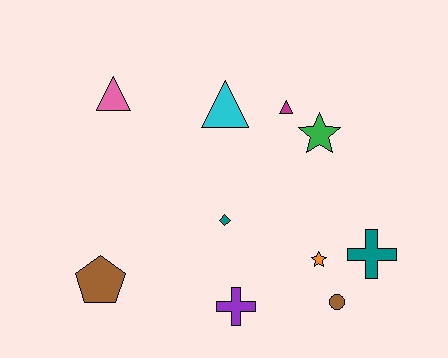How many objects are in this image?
There are 10 objects.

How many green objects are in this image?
There is 1 green object.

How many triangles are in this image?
There are 3 triangles.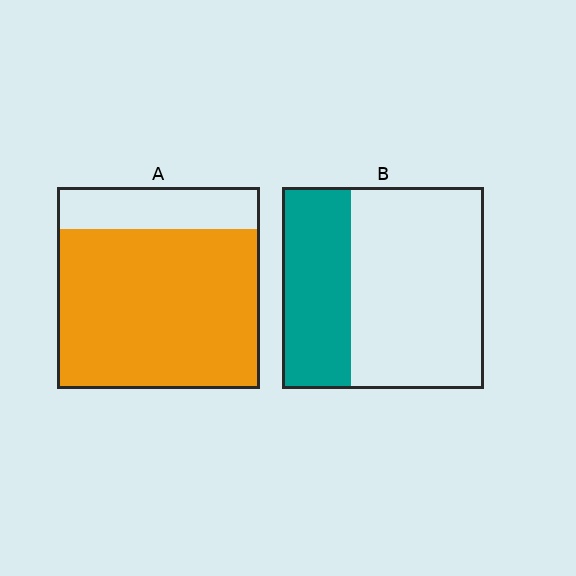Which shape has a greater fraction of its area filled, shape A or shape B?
Shape A.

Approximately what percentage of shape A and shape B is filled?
A is approximately 80% and B is approximately 35%.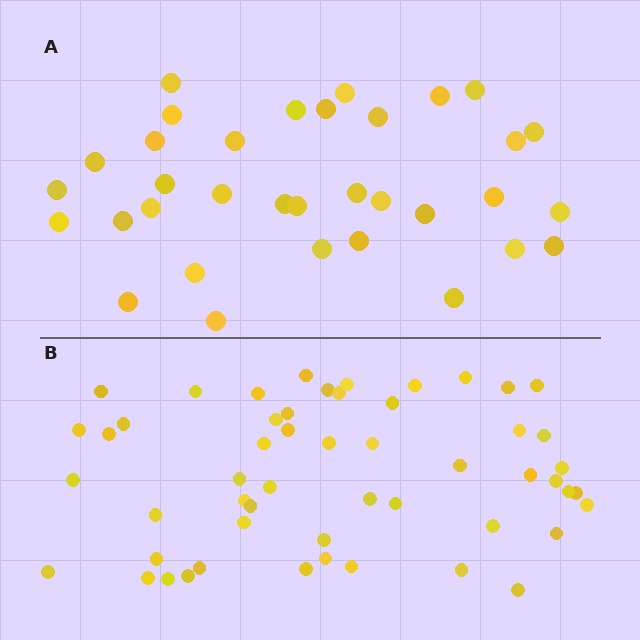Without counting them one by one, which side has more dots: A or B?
Region B (the bottom region) has more dots.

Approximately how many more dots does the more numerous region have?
Region B has approximately 20 more dots than region A.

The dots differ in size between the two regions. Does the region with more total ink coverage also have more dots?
No. Region A has more total ink coverage because its dots are larger, but region B actually contains more individual dots. Total area can be misleading — the number of items is what matters here.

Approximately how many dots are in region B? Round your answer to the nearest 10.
About 50 dots. (The exact count is 53, which rounds to 50.)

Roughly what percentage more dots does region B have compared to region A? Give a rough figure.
About 55% more.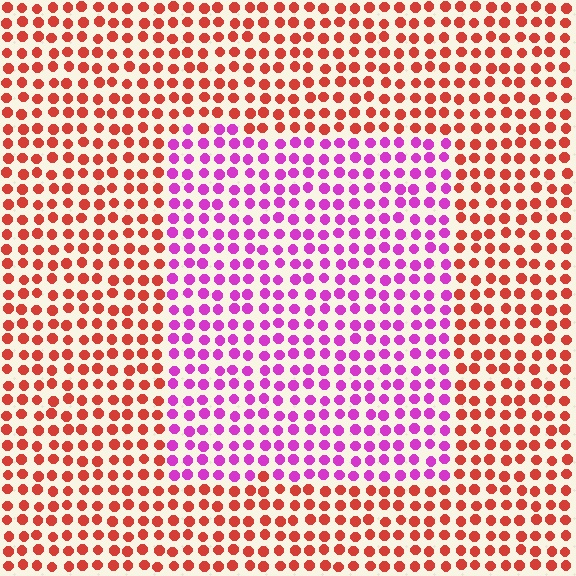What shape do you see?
I see a rectangle.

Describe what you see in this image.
The image is filled with small red elements in a uniform arrangement. A rectangle-shaped region is visible where the elements are tinted to a slightly different hue, forming a subtle color boundary.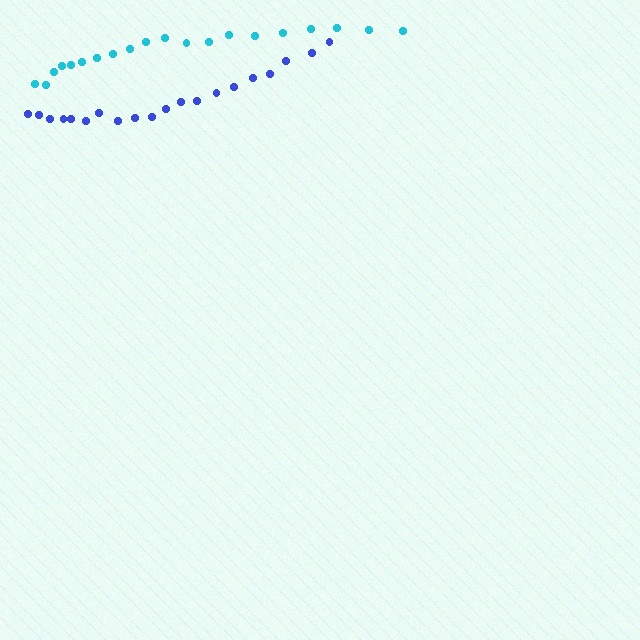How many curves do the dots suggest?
There are 2 distinct paths.